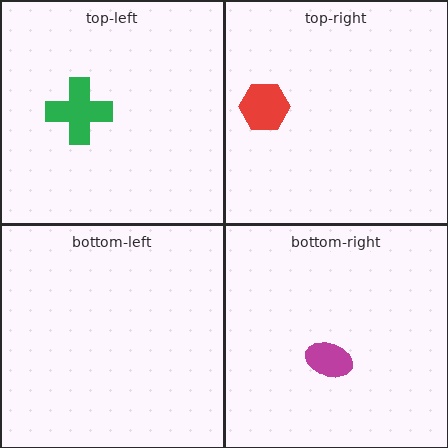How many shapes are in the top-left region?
1.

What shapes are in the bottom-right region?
The magenta ellipse.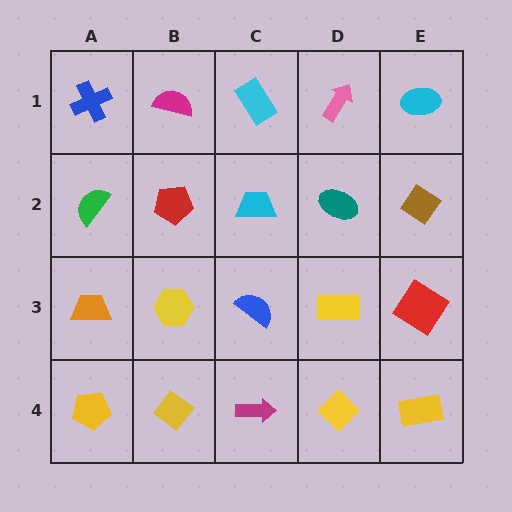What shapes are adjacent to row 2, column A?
A blue cross (row 1, column A), an orange trapezoid (row 3, column A), a red pentagon (row 2, column B).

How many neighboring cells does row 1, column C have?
3.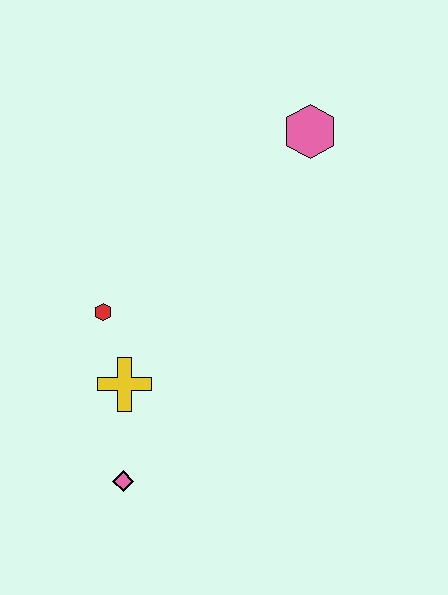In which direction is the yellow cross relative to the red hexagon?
The yellow cross is below the red hexagon.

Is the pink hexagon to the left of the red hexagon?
No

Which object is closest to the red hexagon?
The yellow cross is closest to the red hexagon.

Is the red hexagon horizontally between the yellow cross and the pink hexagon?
No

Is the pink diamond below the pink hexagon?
Yes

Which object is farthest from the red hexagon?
The pink hexagon is farthest from the red hexagon.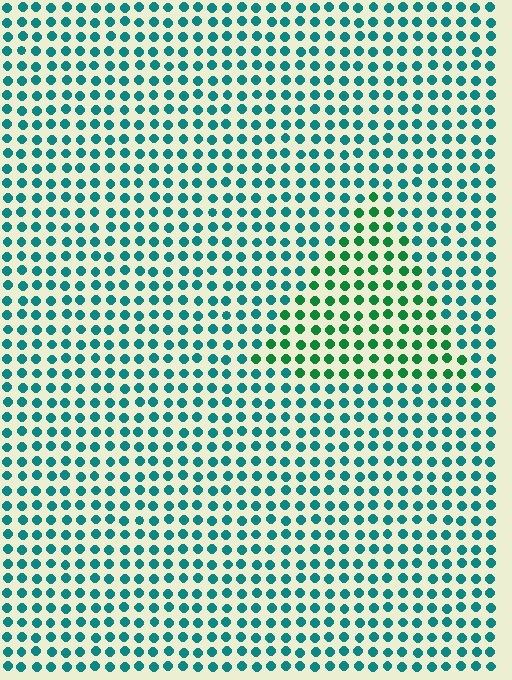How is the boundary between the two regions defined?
The boundary is defined purely by a slight shift in hue (about 37 degrees). Spacing, size, and orientation are identical on both sides.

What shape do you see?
I see a triangle.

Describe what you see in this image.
The image is filled with small teal elements in a uniform arrangement. A triangle-shaped region is visible where the elements are tinted to a slightly different hue, forming a subtle color boundary.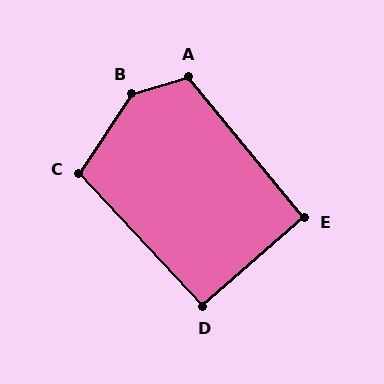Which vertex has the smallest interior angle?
E, at approximately 92 degrees.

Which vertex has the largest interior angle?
B, at approximately 140 degrees.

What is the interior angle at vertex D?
Approximately 92 degrees (approximately right).